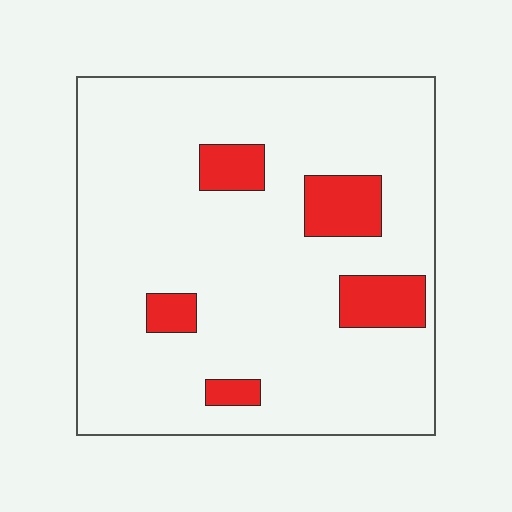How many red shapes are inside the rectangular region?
5.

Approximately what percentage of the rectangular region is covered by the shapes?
Approximately 10%.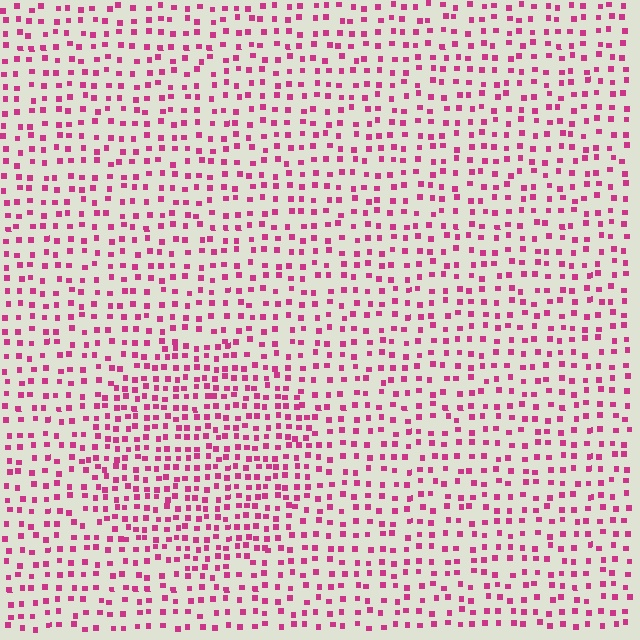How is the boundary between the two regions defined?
The boundary is defined by a change in element density (approximately 1.7x ratio). All elements are the same color, size, and shape.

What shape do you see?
I see a circle.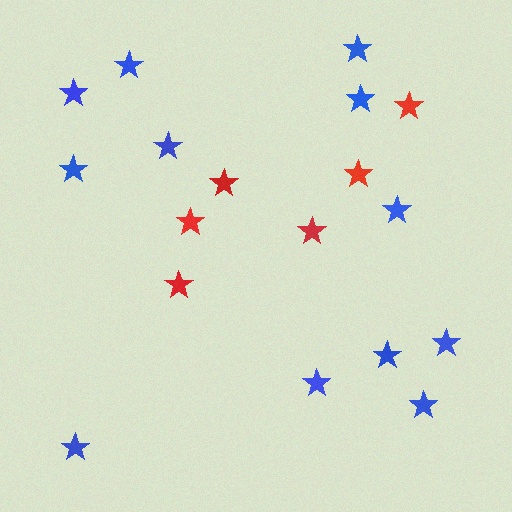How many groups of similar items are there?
There are 2 groups: one group of blue stars (12) and one group of red stars (6).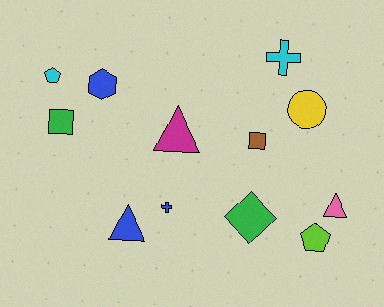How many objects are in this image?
There are 12 objects.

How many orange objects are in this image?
There are no orange objects.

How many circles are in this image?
There is 1 circle.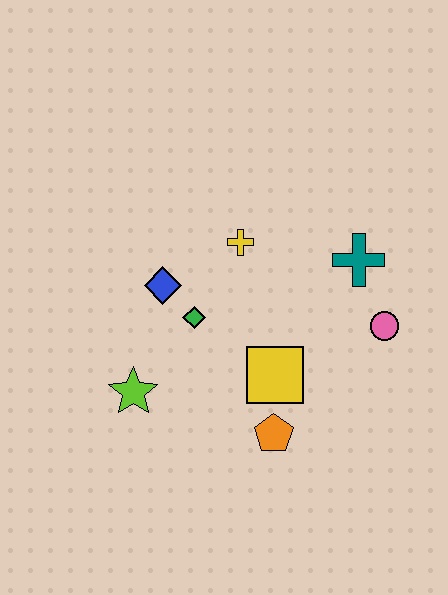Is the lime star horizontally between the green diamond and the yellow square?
No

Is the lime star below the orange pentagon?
No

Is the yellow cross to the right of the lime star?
Yes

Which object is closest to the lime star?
The green diamond is closest to the lime star.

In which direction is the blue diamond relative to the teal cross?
The blue diamond is to the left of the teal cross.